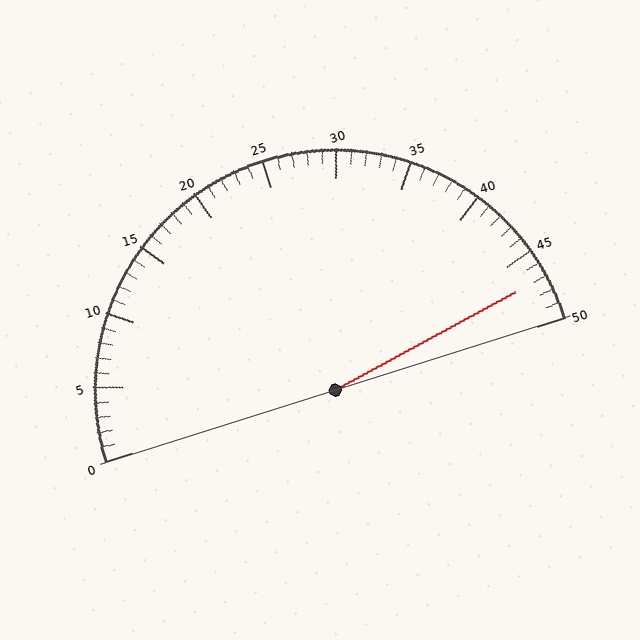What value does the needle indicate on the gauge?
The needle indicates approximately 47.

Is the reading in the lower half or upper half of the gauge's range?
The reading is in the upper half of the range (0 to 50).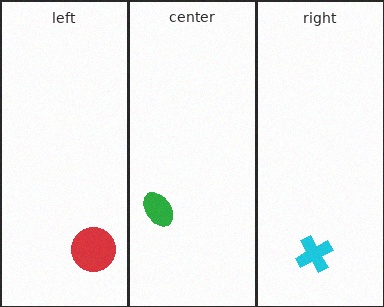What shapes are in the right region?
The cyan cross.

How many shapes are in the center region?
1.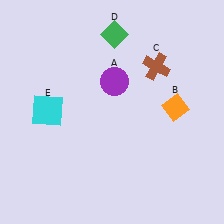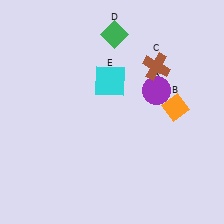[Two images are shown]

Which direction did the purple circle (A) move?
The purple circle (A) moved right.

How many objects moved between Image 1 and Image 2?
2 objects moved between the two images.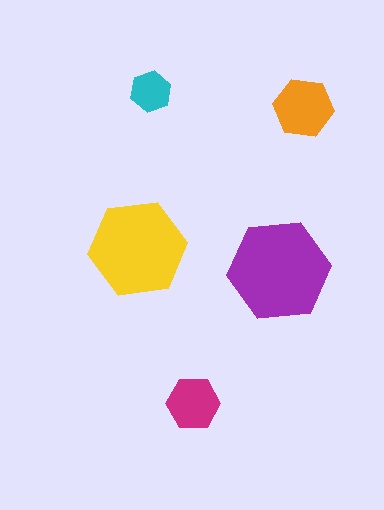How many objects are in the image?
There are 5 objects in the image.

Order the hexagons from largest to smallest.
the purple one, the yellow one, the orange one, the magenta one, the cyan one.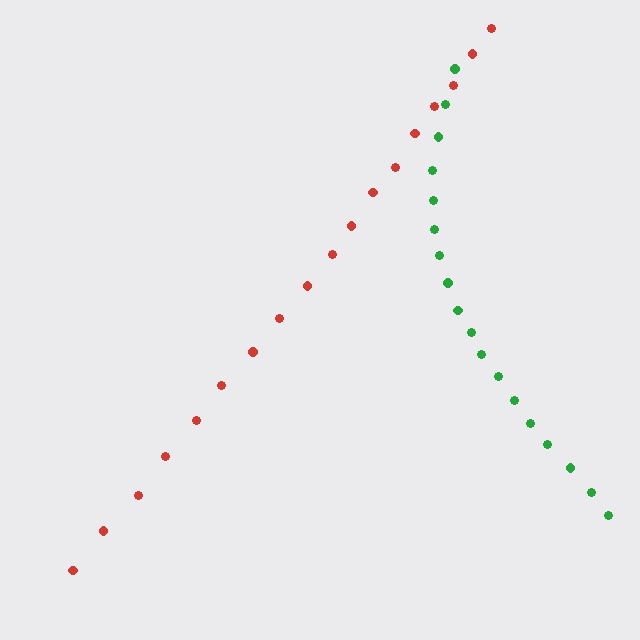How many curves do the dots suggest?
There are 2 distinct paths.